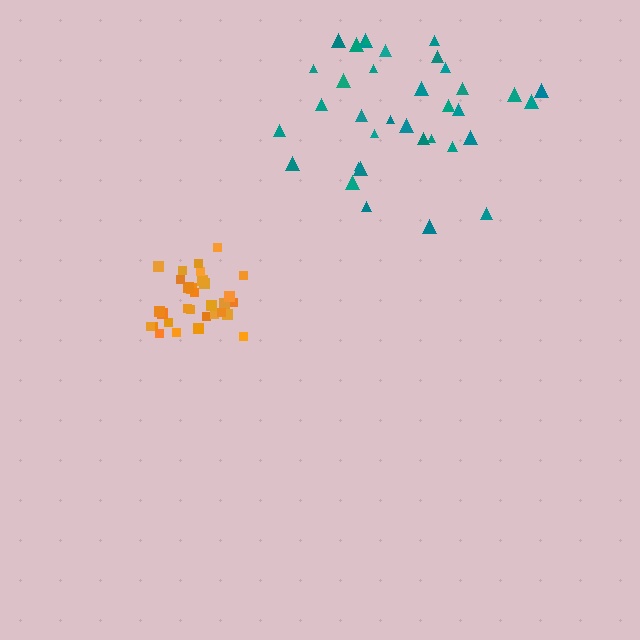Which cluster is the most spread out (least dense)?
Teal.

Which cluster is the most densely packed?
Orange.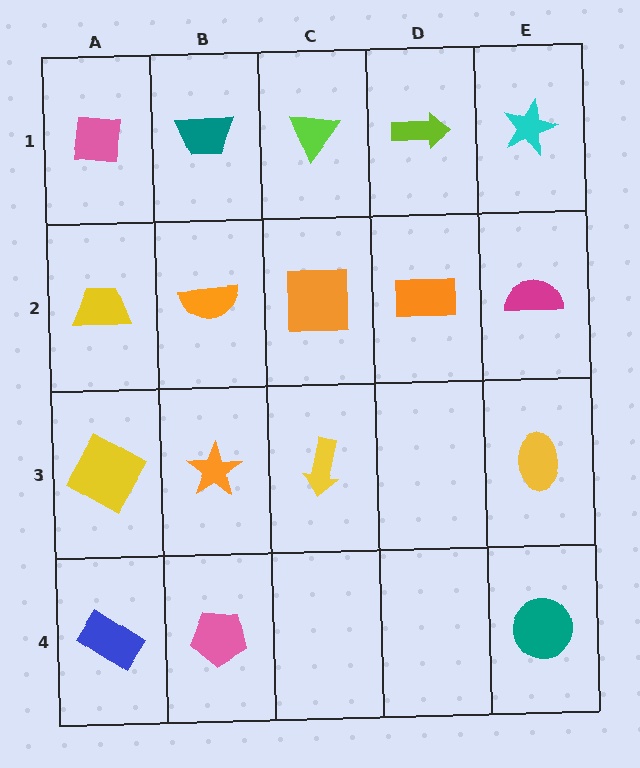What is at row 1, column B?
A teal trapezoid.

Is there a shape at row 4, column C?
No, that cell is empty.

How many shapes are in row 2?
5 shapes.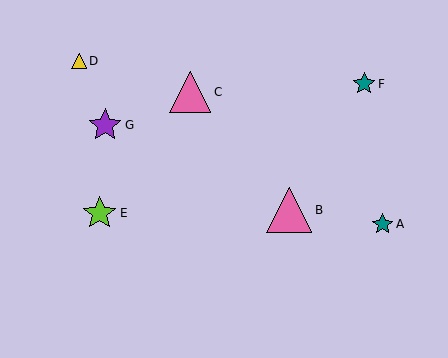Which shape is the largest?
The pink triangle (labeled B) is the largest.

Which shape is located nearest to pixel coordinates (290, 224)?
The pink triangle (labeled B) at (289, 210) is nearest to that location.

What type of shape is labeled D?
Shape D is a yellow triangle.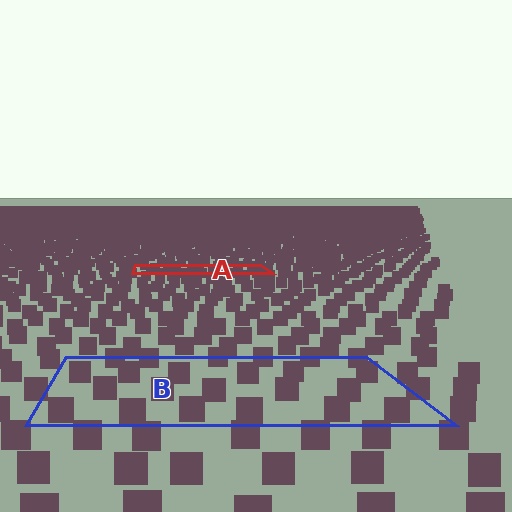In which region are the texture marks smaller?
The texture marks are smaller in region A, because it is farther away.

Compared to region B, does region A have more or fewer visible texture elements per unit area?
Region A has more texture elements per unit area — they are packed more densely because it is farther away.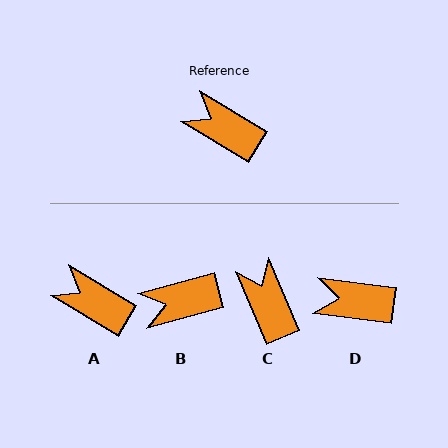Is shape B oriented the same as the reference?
No, it is off by about 47 degrees.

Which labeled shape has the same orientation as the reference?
A.